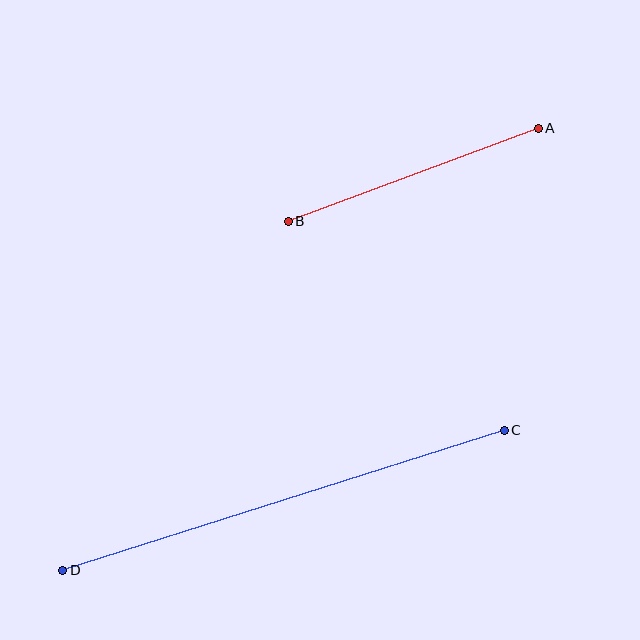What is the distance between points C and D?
The distance is approximately 463 pixels.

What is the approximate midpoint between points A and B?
The midpoint is at approximately (413, 175) pixels.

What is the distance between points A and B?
The distance is approximately 267 pixels.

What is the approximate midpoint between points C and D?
The midpoint is at approximately (284, 500) pixels.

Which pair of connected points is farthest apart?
Points C and D are farthest apart.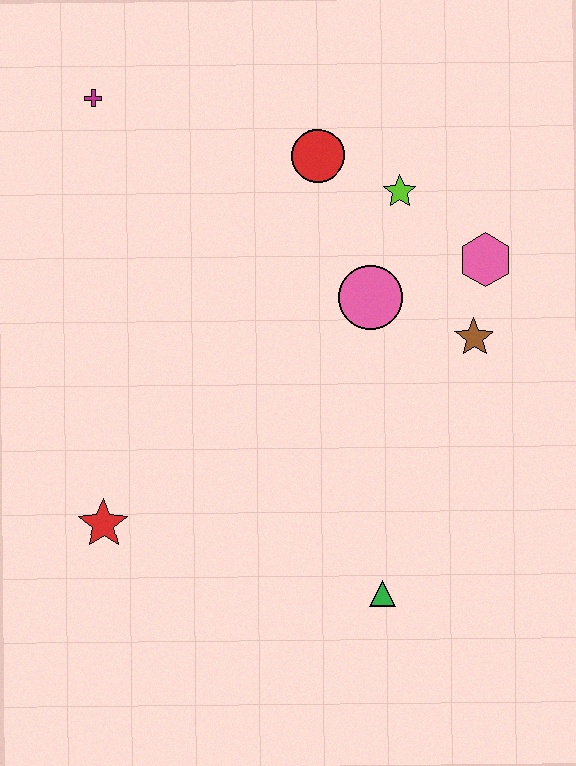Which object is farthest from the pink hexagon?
The red star is farthest from the pink hexagon.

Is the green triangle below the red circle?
Yes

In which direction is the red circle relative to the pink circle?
The red circle is above the pink circle.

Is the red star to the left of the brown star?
Yes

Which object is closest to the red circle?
The lime star is closest to the red circle.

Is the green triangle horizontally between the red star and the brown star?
Yes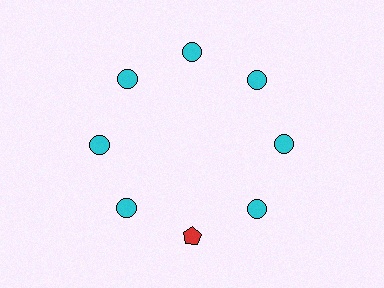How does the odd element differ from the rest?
It differs in both color (red instead of cyan) and shape (pentagon instead of circle).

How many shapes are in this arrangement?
There are 8 shapes arranged in a ring pattern.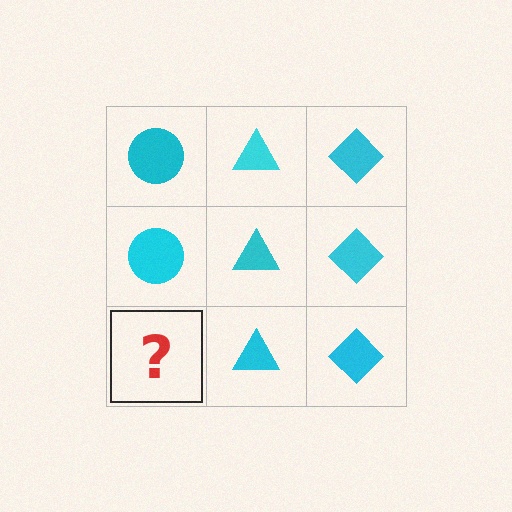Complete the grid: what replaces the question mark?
The question mark should be replaced with a cyan circle.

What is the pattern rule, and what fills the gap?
The rule is that each column has a consistent shape. The gap should be filled with a cyan circle.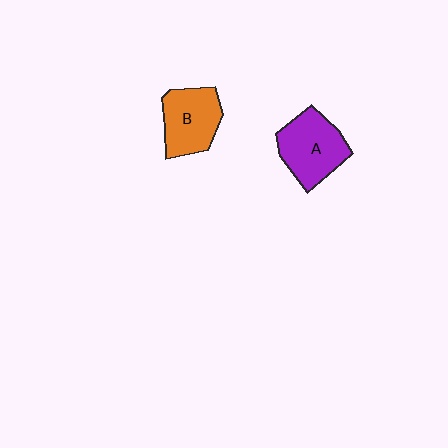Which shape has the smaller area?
Shape B (orange).